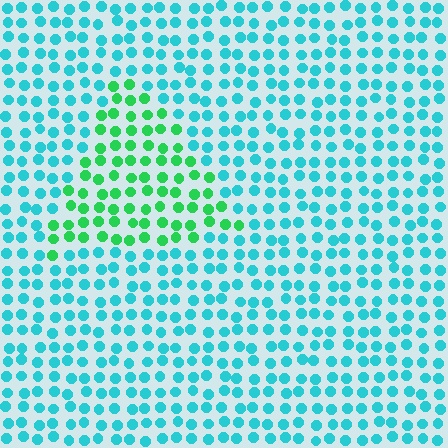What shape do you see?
I see a triangle.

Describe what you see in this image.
The image is filled with small cyan elements in a uniform arrangement. A triangle-shaped region is visible where the elements are tinted to a slightly different hue, forming a subtle color boundary.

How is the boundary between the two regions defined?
The boundary is defined purely by a slight shift in hue (about 47 degrees). Spacing, size, and orientation are identical on both sides.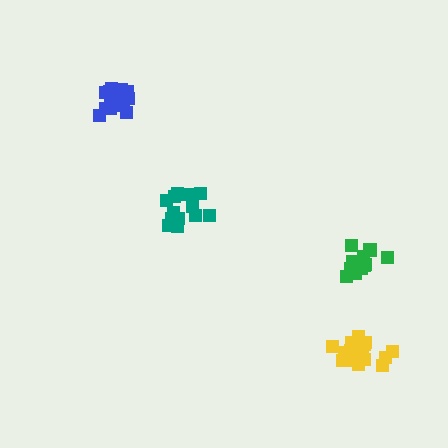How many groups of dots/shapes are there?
There are 4 groups.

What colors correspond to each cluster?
The clusters are colored: teal, green, blue, yellow.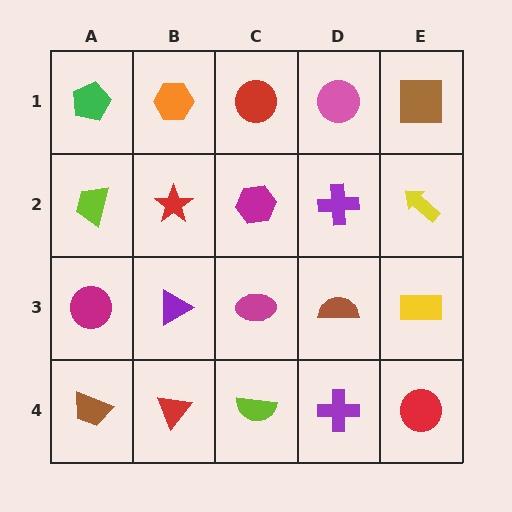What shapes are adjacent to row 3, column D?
A purple cross (row 2, column D), a purple cross (row 4, column D), a magenta ellipse (row 3, column C), a yellow rectangle (row 3, column E).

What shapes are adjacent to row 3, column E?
A yellow arrow (row 2, column E), a red circle (row 4, column E), a brown semicircle (row 3, column D).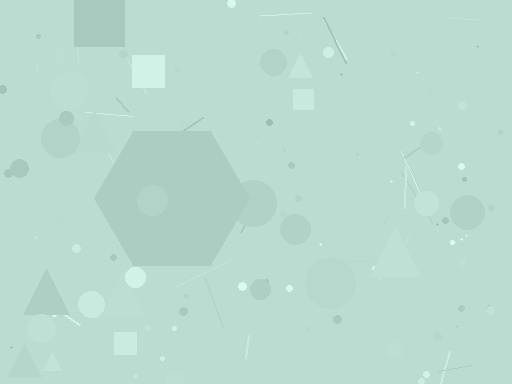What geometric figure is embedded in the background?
A hexagon is embedded in the background.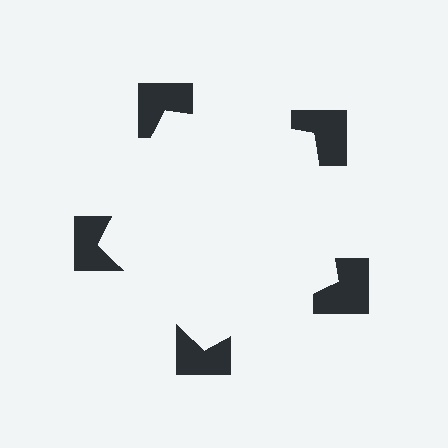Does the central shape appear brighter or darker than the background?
It typically appears slightly brighter than the background, even though no actual brightness change is drawn.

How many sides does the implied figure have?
5 sides.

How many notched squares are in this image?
There are 5 — one at each vertex of the illusory pentagon.